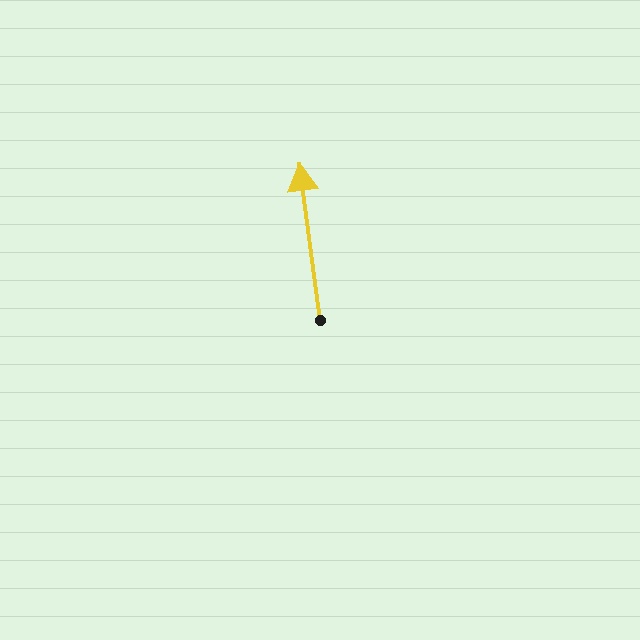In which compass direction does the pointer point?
North.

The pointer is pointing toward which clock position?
Roughly 12 o'clock.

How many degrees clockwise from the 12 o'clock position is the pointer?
Approximately 353 degrees.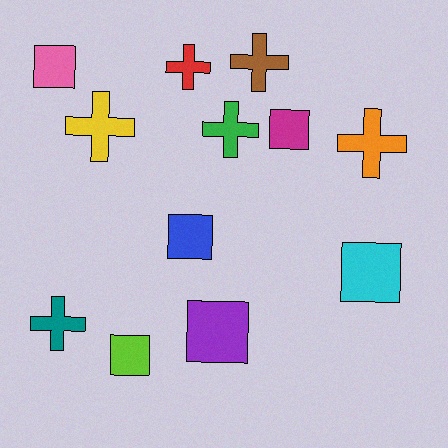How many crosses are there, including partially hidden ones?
There are 6 crosses.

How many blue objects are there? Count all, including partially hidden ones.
There is 1 blue object.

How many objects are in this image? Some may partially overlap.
There are 12 objects.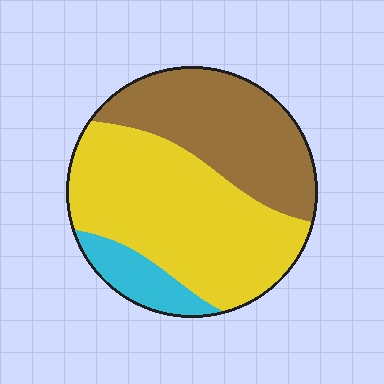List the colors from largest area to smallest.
From largest to smallest: yellow, brown, cyan.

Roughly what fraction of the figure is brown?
Brown covers roughly 35% of the figure.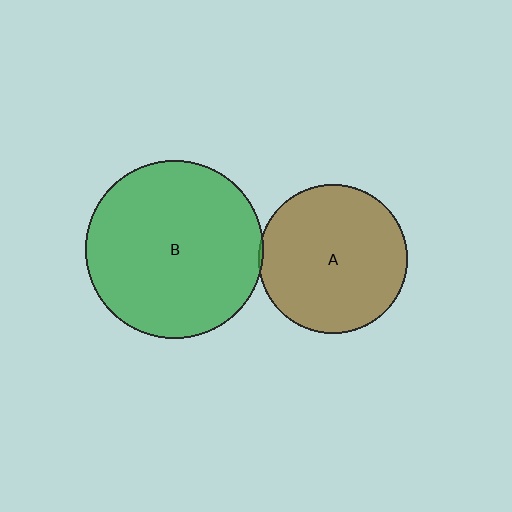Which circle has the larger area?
Circle B (green).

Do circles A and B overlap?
Yes.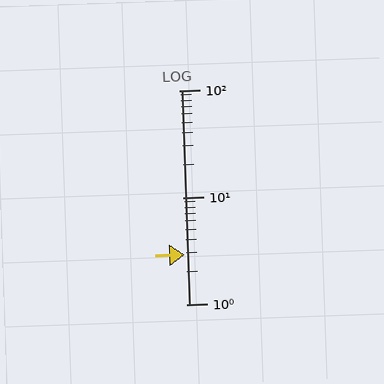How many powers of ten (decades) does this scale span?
The scale spans 2 decades, from 1 to 100.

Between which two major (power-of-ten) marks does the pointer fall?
The pointer is between 1 and 10.